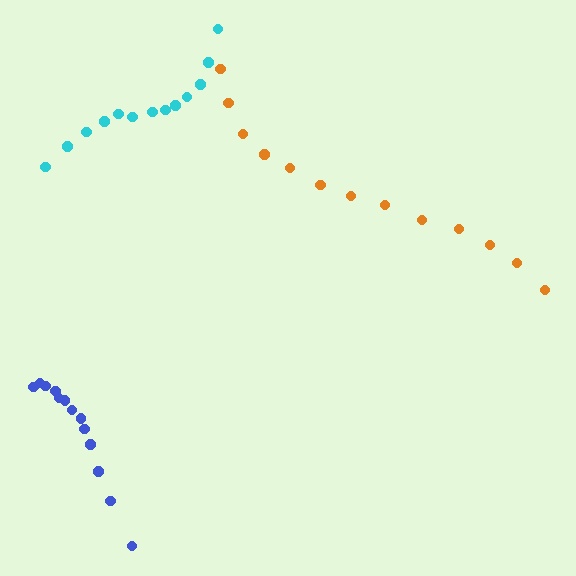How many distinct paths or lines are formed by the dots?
There are 3 distinct paths.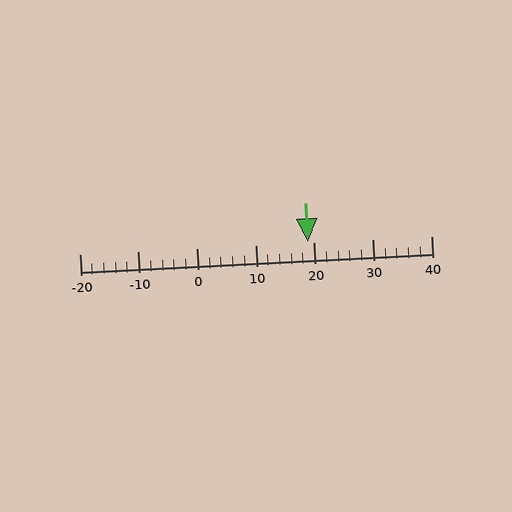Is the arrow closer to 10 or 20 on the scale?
The arrow is closer to 20.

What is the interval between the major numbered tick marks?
The major tick marks are spaced 10 units apart.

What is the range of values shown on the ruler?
The ruler shows values from -20 to 40.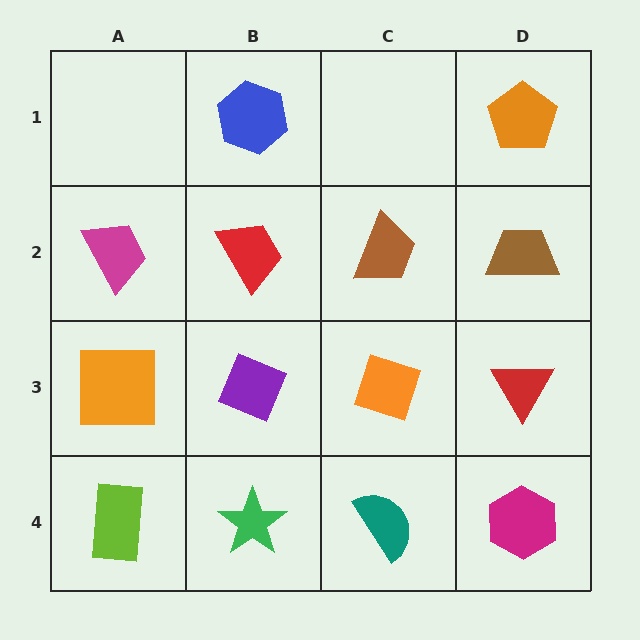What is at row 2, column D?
A brown trapezoid.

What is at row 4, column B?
A green star.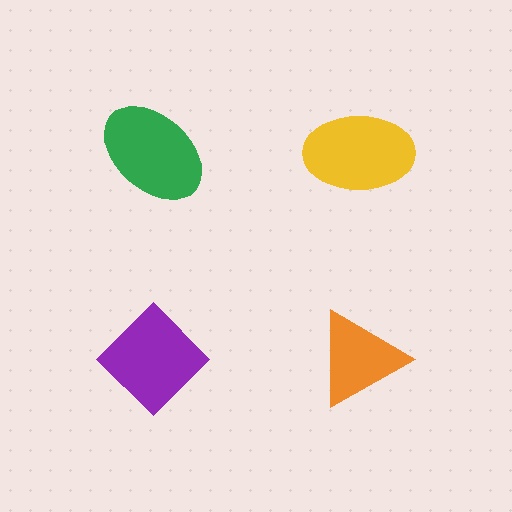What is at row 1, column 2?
A yellow ellipse.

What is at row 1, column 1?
A green ellipse.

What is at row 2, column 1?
A purple diamond.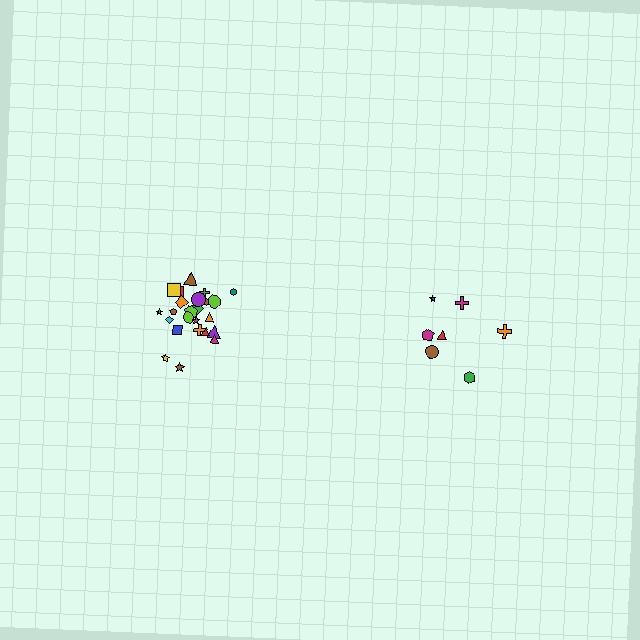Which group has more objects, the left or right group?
The left group.